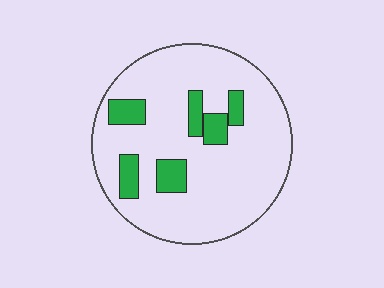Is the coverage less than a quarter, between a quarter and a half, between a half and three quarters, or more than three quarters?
Less than a quarter.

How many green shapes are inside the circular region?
6.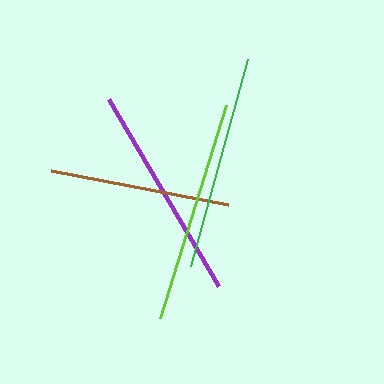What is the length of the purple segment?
The purple segment is approximately 217 pixels long.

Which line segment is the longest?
The lime line is the longest at approximately 223 pixels.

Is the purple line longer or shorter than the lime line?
The lime line is longer than the purple line.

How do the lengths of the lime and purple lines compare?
The lime and purple lines are approximately the same length.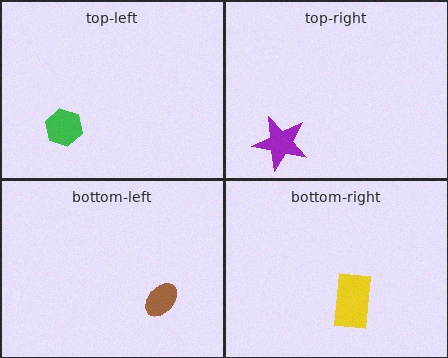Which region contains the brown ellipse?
The bottom-left region.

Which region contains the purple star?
The top-right region.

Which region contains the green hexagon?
The top-left region.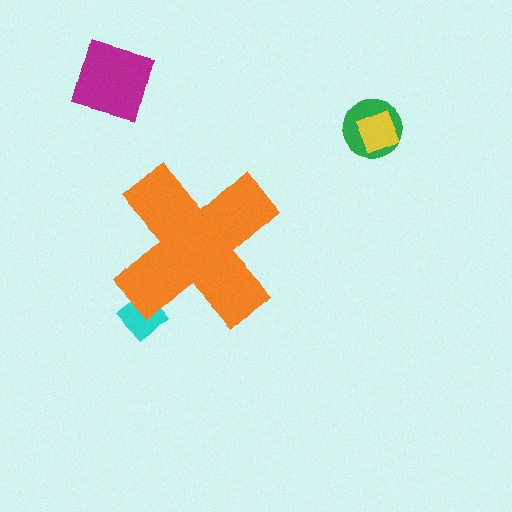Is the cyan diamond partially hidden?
Yes, the cyan diamond is partially hidden behind the orange cross.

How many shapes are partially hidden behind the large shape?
1 shape is partially hidden.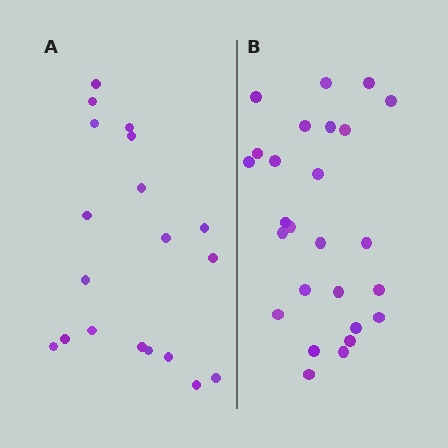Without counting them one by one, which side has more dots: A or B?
Region B (the right region) has more dots.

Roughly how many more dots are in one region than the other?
Region B has roughly 8 or so more dots than region A.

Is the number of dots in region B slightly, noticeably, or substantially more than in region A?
Region B has noticeably more, but not dramatically so. The ratio is roughly 1.4 to 1.